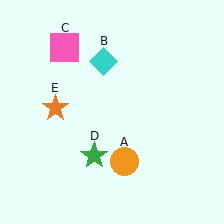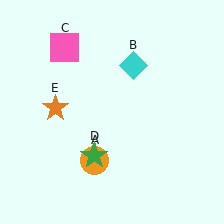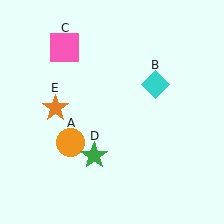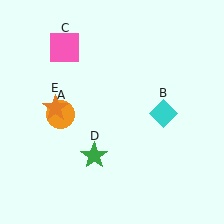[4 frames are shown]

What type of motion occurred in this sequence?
The orange circle (object A), cyan diamond (object B) rotated clockwise around the center of the scene.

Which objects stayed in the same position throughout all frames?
Pink square (object C) and green star (object D) and orange star (object E) remained stationary.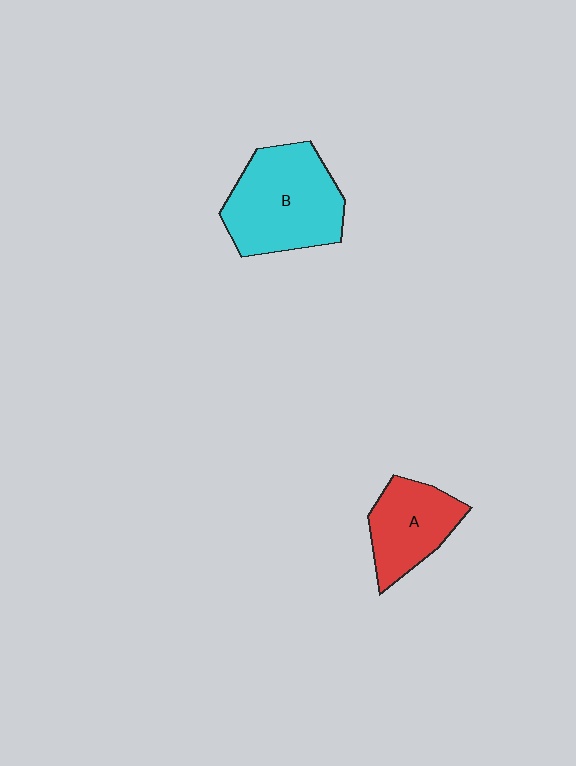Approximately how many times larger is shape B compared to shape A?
Approximately 1.5 times.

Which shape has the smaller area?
Shape A (red).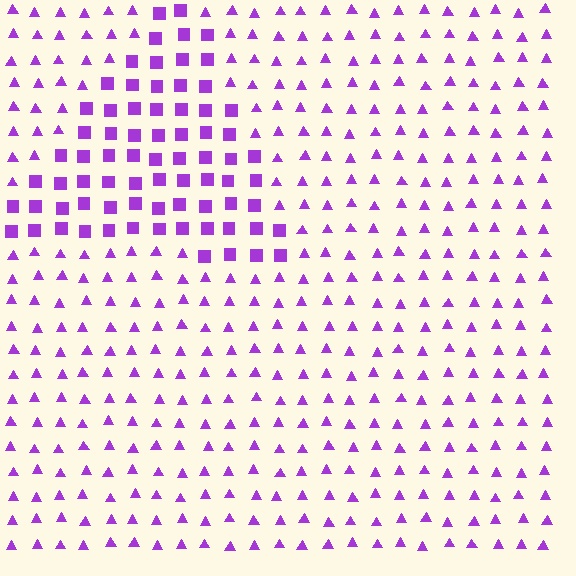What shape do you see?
I see a triangle.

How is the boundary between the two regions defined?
The boundary is defined by a change in element shape: squares inside vs. triangles outside. All elements share the same color and spacing.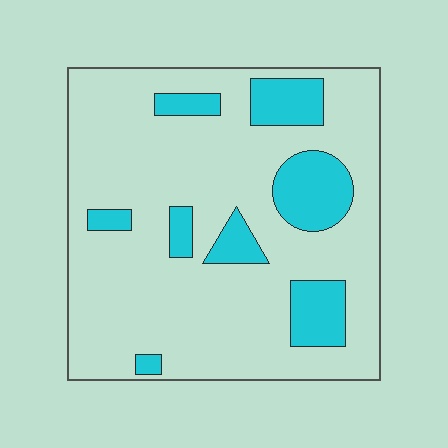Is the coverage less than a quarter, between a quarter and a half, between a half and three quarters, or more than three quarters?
Less than a quarter.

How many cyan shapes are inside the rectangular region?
8.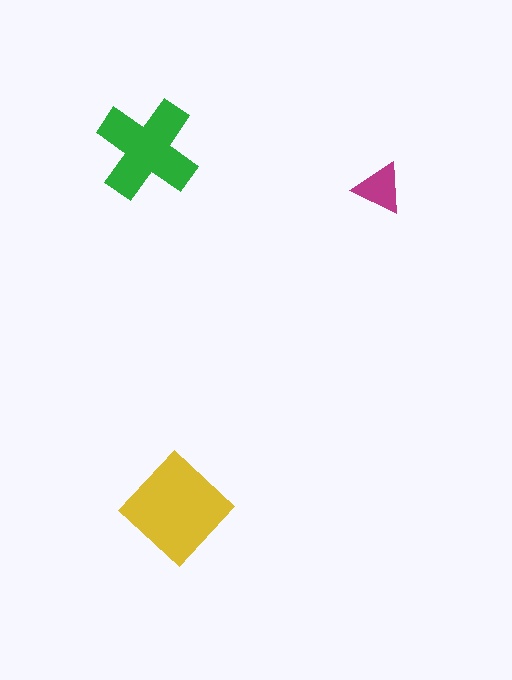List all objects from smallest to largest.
The magenta triangle, the green cross, the yellow diamond.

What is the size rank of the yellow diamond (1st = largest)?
1st.